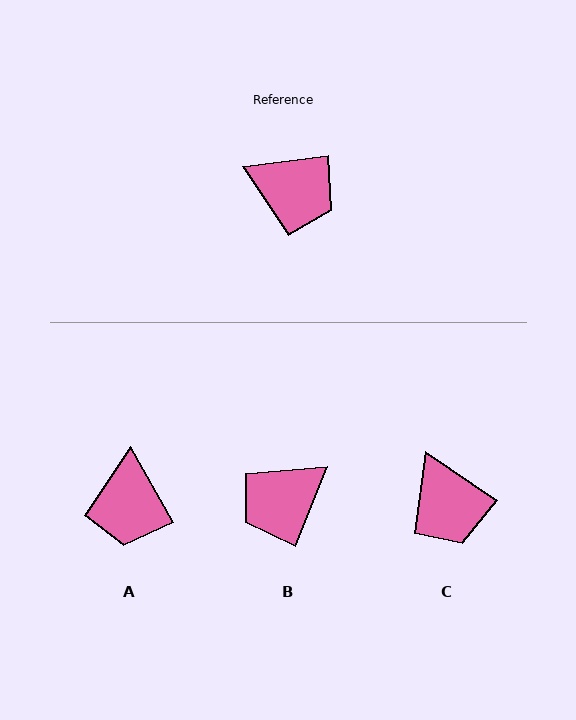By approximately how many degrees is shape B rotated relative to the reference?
Approximately 119 degrees clockwise.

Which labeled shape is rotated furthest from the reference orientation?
B, about 119 degrees away.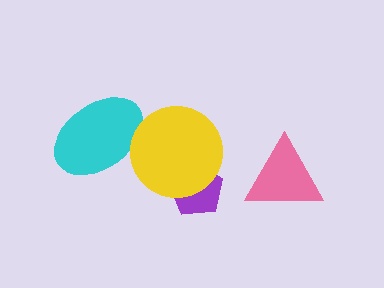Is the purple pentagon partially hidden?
Yes, it is partially covered by another shape.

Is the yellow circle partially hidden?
No, no other shape covers it.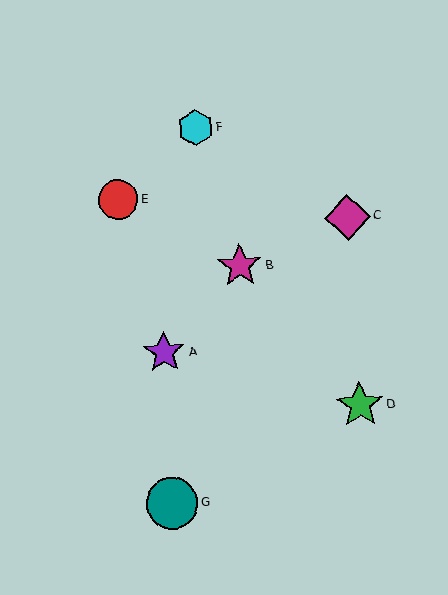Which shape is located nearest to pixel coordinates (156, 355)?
The purple star (labeled A) at (164, 353) is nearest to that location.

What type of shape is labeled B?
Shape B is a magenta star.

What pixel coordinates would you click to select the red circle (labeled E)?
Click at (118, 200) to select the red circle E.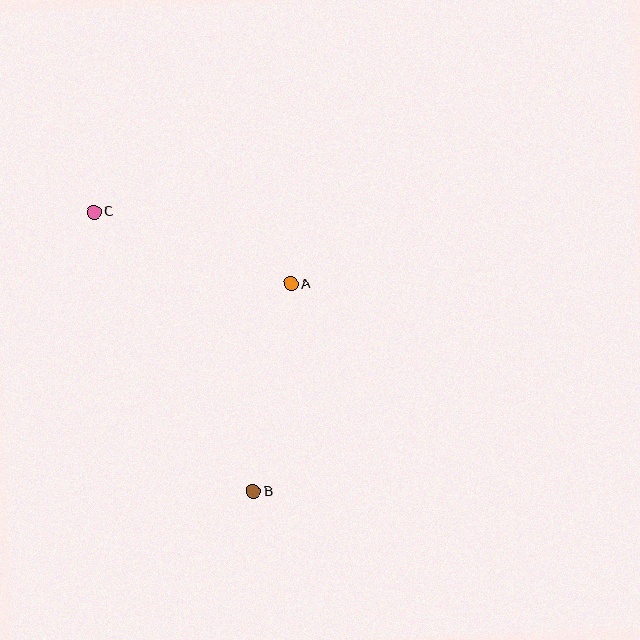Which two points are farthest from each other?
Points B and C are farthest from each other.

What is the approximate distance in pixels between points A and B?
The distance between A and B is approximately 211 pixels.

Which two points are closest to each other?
Points A and C are closest to each other.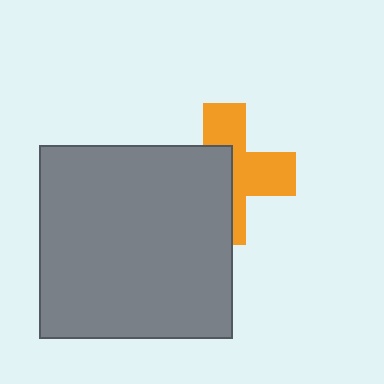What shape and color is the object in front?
The object in front is a gray square.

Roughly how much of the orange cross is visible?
About half of it is visible (roughly 50%).